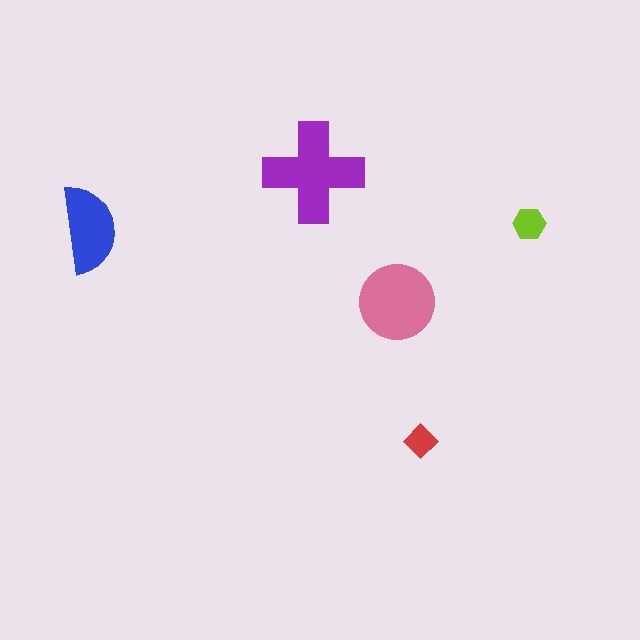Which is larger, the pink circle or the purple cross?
The purple cross.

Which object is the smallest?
The red diamond.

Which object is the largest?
The purple cross.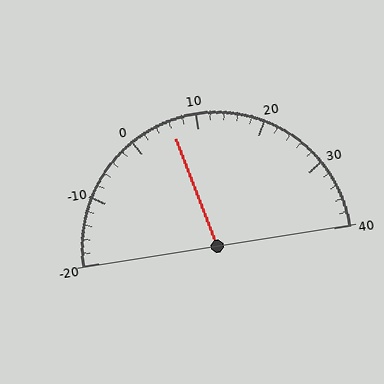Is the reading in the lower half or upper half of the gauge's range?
The reading is in the lower half of the range (-20 to 40).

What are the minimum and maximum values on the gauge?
The gauge ranges from -20 to 40.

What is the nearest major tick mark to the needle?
The nearest major tick mark is 10.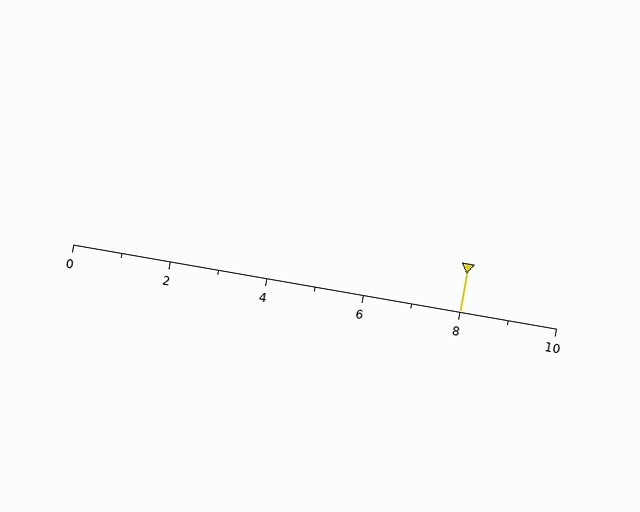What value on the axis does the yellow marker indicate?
The marker indicates approximately 8.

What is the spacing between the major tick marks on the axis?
The major ticks are spaced 2 apart.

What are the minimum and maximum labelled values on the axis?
The axis runs from 0 to 10.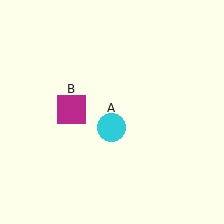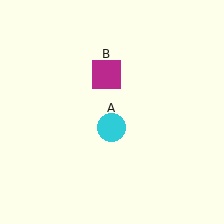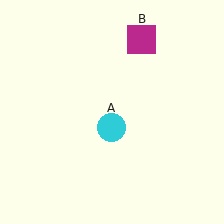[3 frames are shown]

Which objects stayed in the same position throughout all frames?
Cyan circle (object A) remained stationary.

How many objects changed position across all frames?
1 object changed position: magenta square (object B).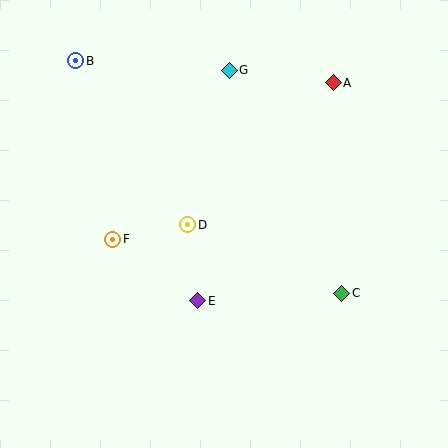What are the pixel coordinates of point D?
Point D is at (188, 225).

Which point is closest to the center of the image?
Point D at (188, 225) is closest to the center.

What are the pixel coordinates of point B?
Point B is at (76, 61).